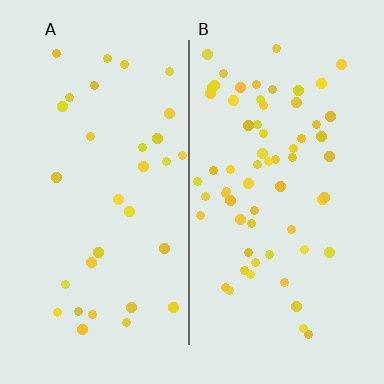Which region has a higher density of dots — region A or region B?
B (the right).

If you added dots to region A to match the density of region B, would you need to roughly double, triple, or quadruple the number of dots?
Approximately double.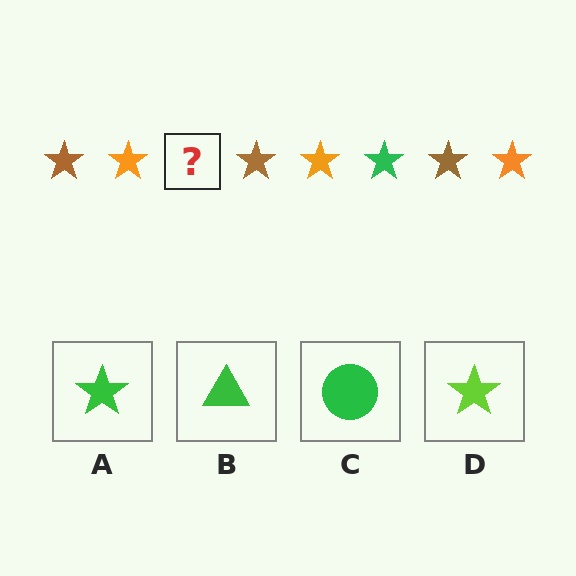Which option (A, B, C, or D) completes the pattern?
A.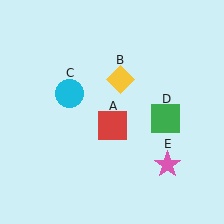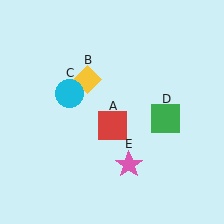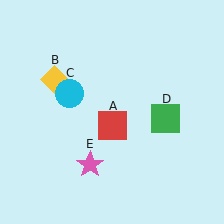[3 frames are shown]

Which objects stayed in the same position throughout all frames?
Red square (object A) and cyan circle (object C) and green square (object D) remained stationary.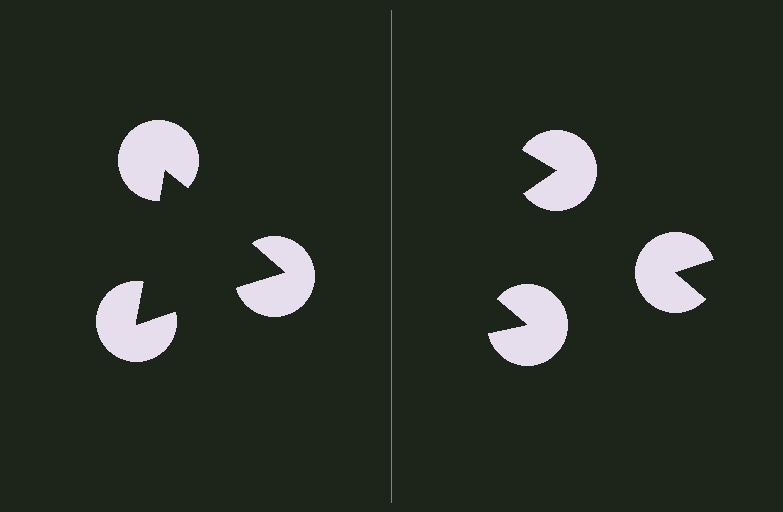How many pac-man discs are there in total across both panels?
6 — 3 on each side.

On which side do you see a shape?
An illusory triangle appears on the left side. On the right side the wedge cuts are rotated, so no coherent shape forms.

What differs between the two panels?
The pac-man discs are positioned identically on both sides; only the wedge orientations differ. On the left they align to a triangle; on the right they are misaligned.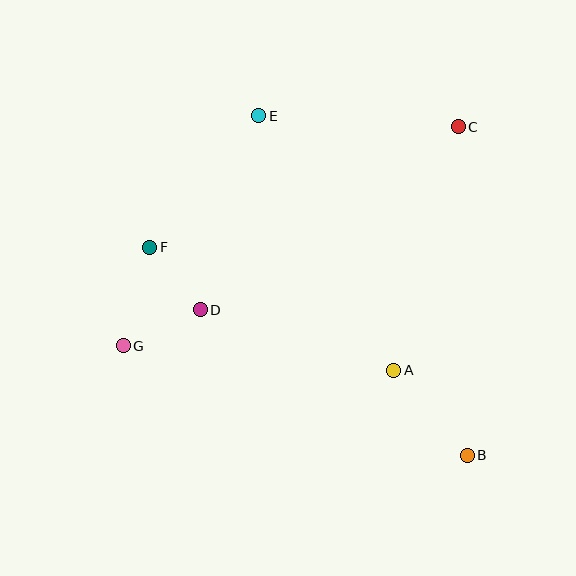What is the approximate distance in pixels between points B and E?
The distance between B and E is approximately 398 pixels.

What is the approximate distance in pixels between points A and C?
The distance between A and C is approximately 252 pixels.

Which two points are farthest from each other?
Points C and G are farthest from each other.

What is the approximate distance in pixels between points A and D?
The distance between A and D is approximately 203 pixels.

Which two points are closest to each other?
Points D and F are closest to each other.